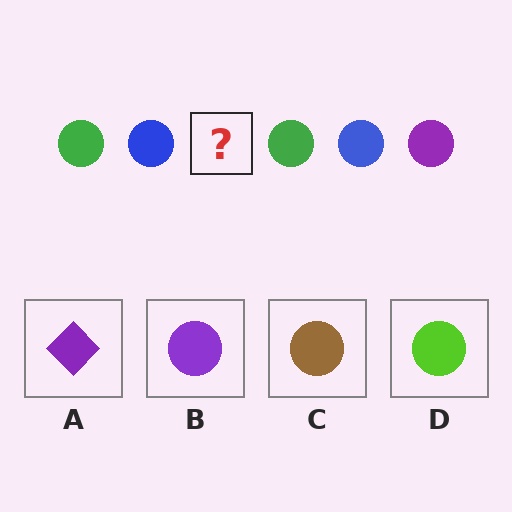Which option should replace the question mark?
Option B.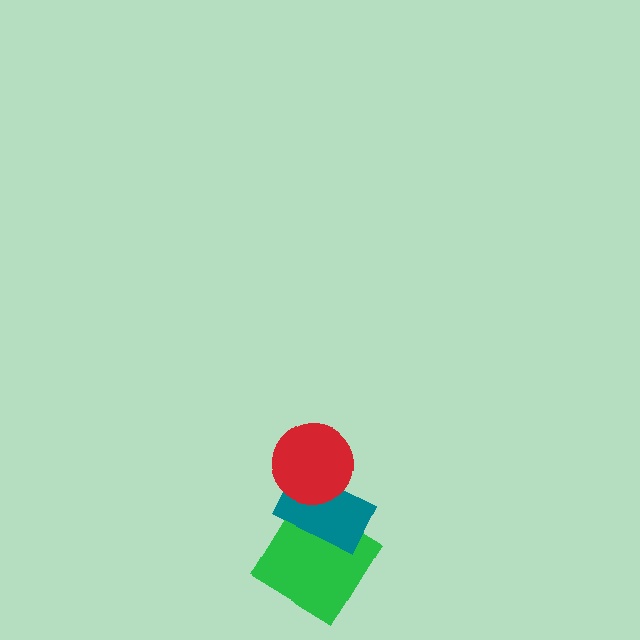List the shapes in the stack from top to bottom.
From top to bottom: the red circle, the teal rectangle, the green diamond.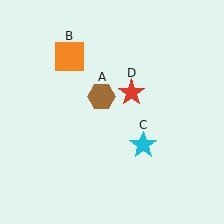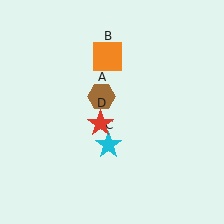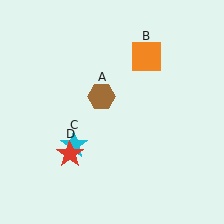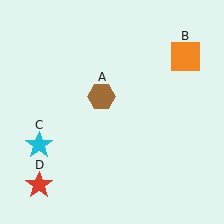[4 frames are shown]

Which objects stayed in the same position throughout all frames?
Brown hexagon (object A) remained stationary.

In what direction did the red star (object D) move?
The red star (object D) moved down and to the left.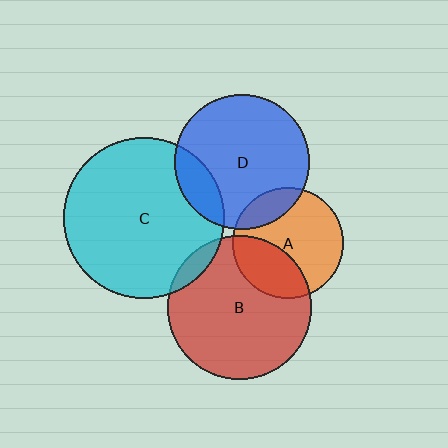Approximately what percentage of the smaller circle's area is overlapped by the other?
Approximately 15%.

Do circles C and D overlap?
Yes.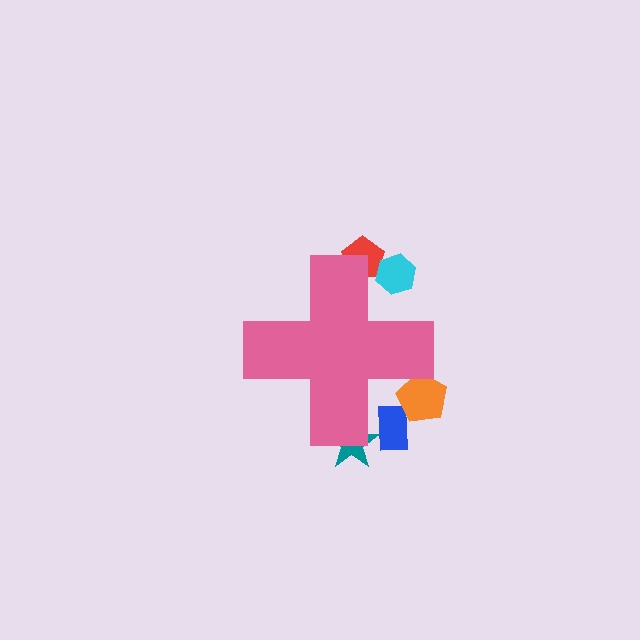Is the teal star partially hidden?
Yes, the teal star is partially hidden behind the pink cross.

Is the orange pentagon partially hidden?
Yes, the orange pentagon is partially hidden behind the pink cross.